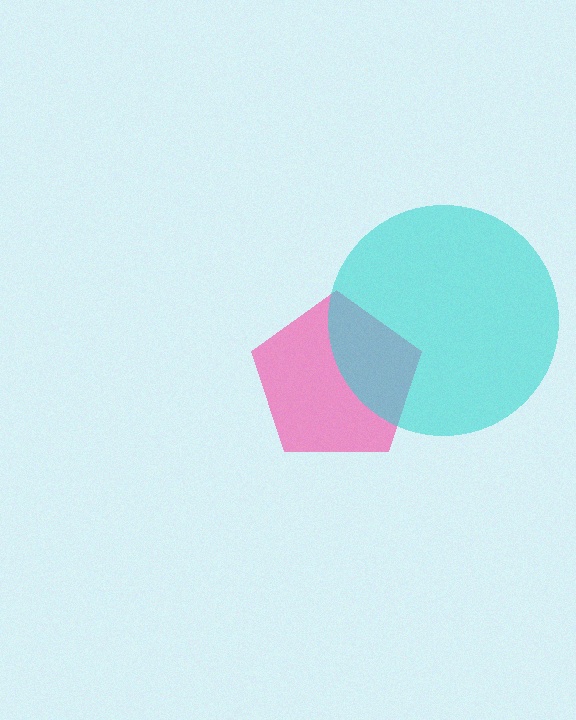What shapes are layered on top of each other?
The layered shapes are: a pink pentagon, a cyan circle.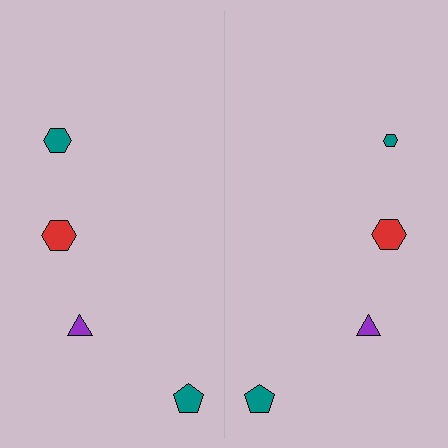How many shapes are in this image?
There are 8 shapes in this image.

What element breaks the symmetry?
The teal hexagon on the right side has a different size than its mirror counterpart.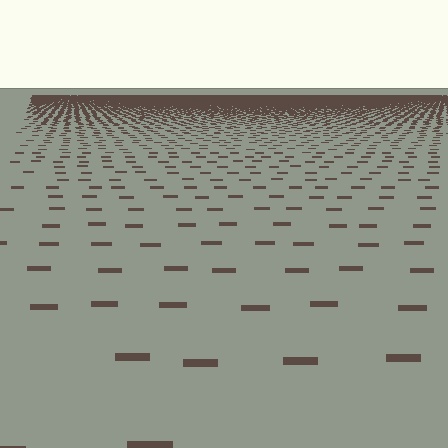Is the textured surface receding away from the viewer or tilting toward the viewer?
The surface is receding away from the viewer. Texture elements get smaller and denser toward the top.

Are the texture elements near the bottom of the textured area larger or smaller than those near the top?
Larger. Near the bottom, elements are closer to the viewer and appear at a bigger on-screen size.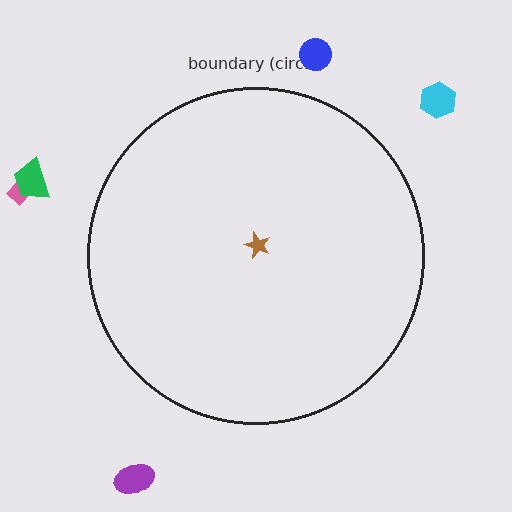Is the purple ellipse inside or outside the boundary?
Outside.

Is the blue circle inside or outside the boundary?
Outside.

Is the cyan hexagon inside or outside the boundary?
Outside.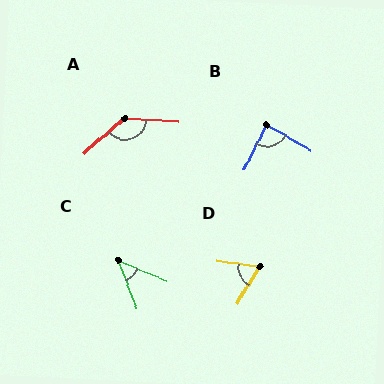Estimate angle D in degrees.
Approximately 66 degrees.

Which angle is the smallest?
C, at approximately 47 degrees.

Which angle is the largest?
A, at approximately 134 degrees.